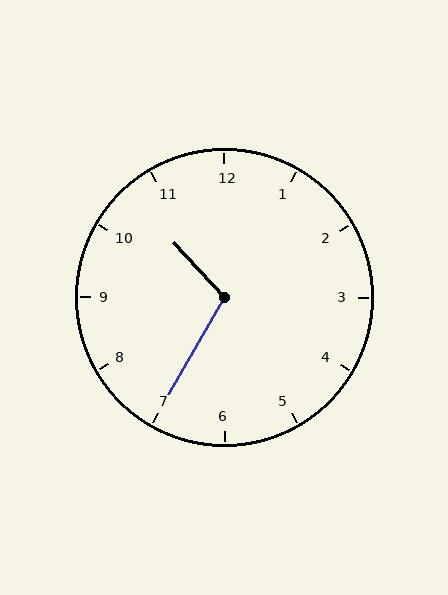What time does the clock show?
10:35.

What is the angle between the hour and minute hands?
Approximately 108 degrees.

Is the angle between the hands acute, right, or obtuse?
It is obtuse.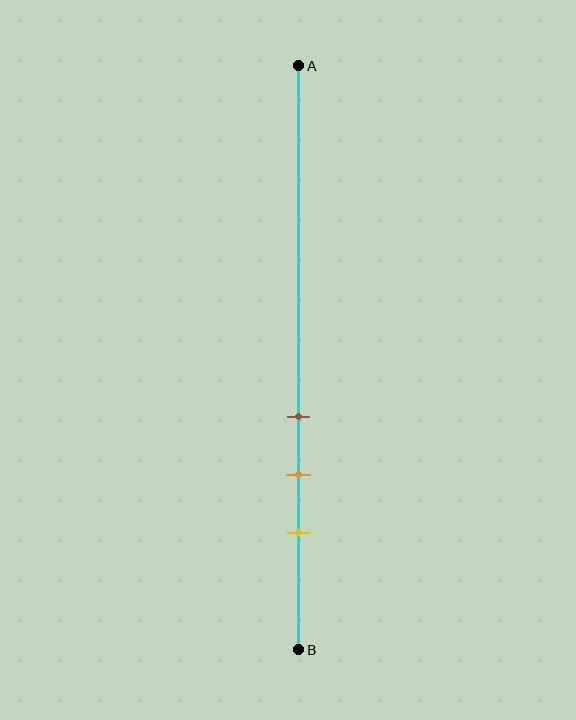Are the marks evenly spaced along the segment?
Yes, the marks are approximately evenly spaced.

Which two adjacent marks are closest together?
The brown and orange marks are the closest adjacent pair.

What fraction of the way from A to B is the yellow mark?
The yellow mark is approximately 80% (0.8) of the way from A to B.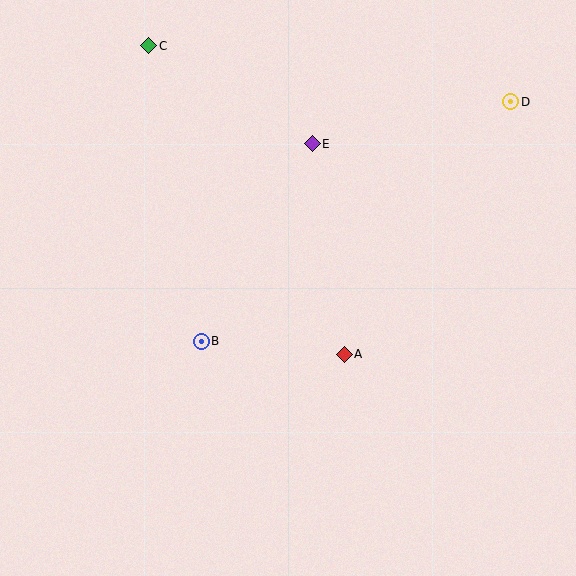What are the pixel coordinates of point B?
Point B is at (201, 341).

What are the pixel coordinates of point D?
Point D is at (511, 102).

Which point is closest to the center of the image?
Point A at (344, 354) is closest to the center.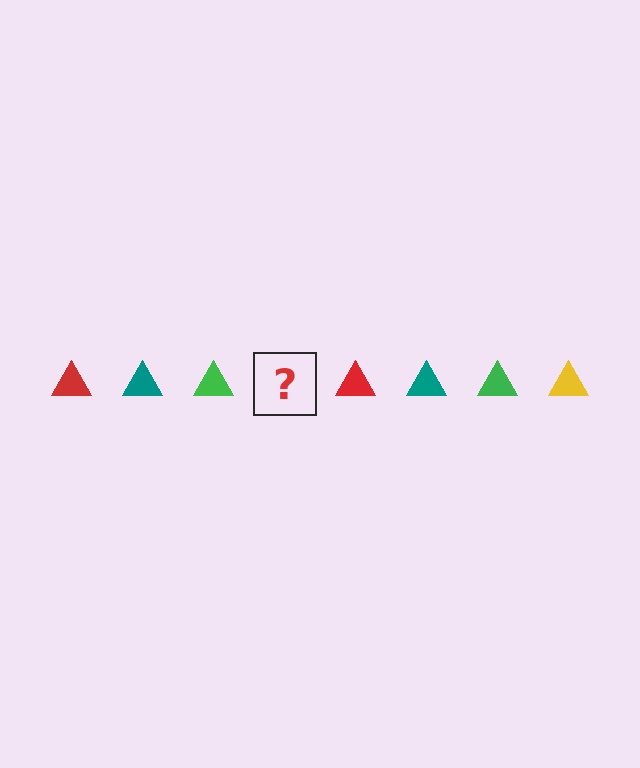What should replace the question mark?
The question mark should be replaced with a yellow triangle.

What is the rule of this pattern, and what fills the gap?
The rule is that the pattern cycles through red, teal, green, yellow triangles. The gap should be filled with a yellow triangle.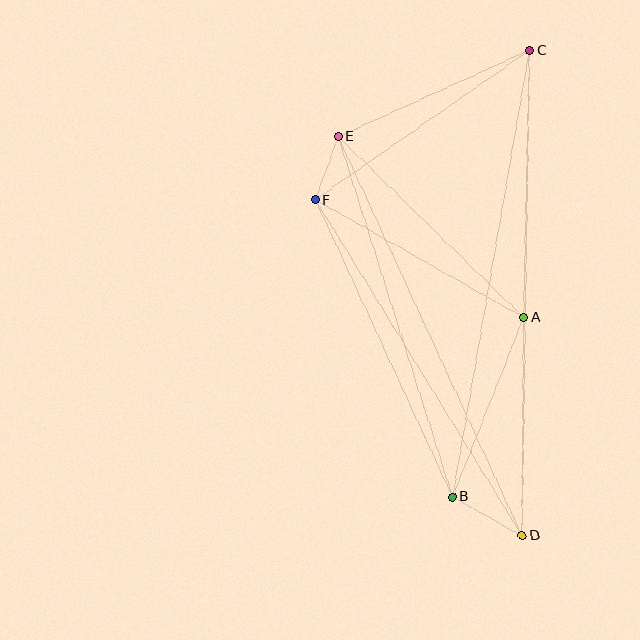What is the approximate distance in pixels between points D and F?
The distance between D and F is approximately 394 pixels.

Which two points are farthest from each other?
Points C and D are farthest from each other.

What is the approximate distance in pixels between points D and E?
The distance between D and E is approximately 439 pixels.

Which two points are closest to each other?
Points E and F are closest to each other.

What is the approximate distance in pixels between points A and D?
The distance between A and D is approximately 218 pixels.